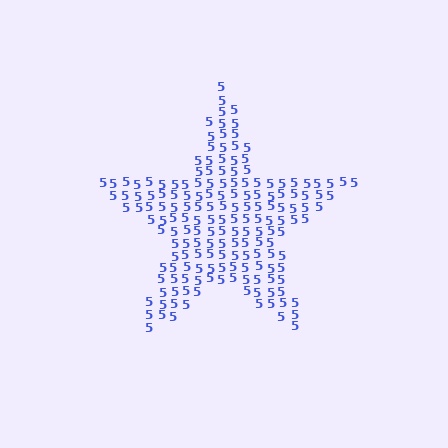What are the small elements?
The small elements are digit 5's.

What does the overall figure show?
The overall figure shows a star.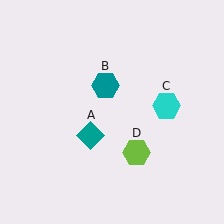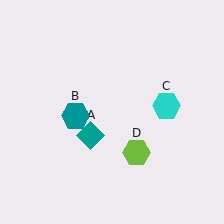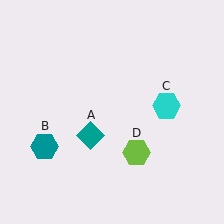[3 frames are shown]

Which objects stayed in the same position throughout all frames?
Teal diamond (object A) and cyan hexagon (object C) and lime hexagon (object D) remained stationary.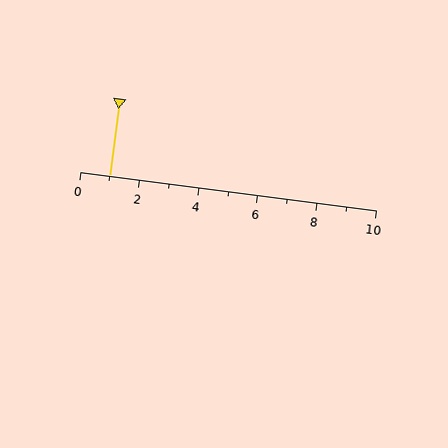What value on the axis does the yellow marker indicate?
The marker indicates approximately 1.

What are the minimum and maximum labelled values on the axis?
The axis runs from 0 to 10.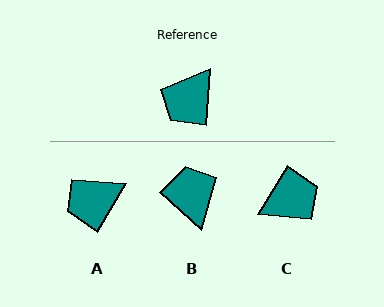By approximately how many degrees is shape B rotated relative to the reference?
Approximately 128 degrees clockwise.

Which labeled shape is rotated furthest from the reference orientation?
C, about 153 degrees away.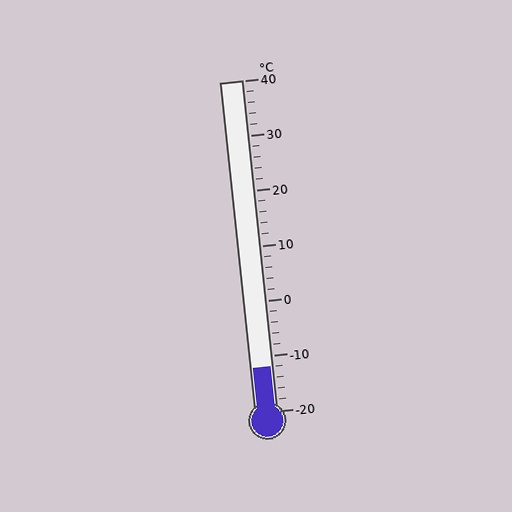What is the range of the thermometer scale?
The thermometer scale ranges from -20°C to 40°C.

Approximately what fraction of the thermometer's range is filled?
The thermometer is filled to approximately 15% of its range.